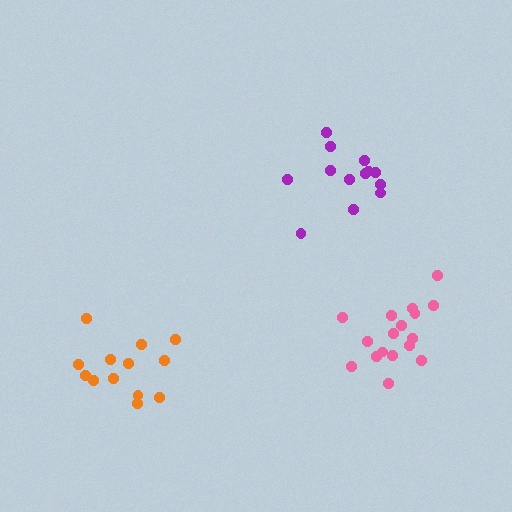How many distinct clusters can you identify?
There are 3 distinct clusters.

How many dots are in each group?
Group 1: 13 dots, Group 2: 13 dots, Group 3: 17 dots (43 total).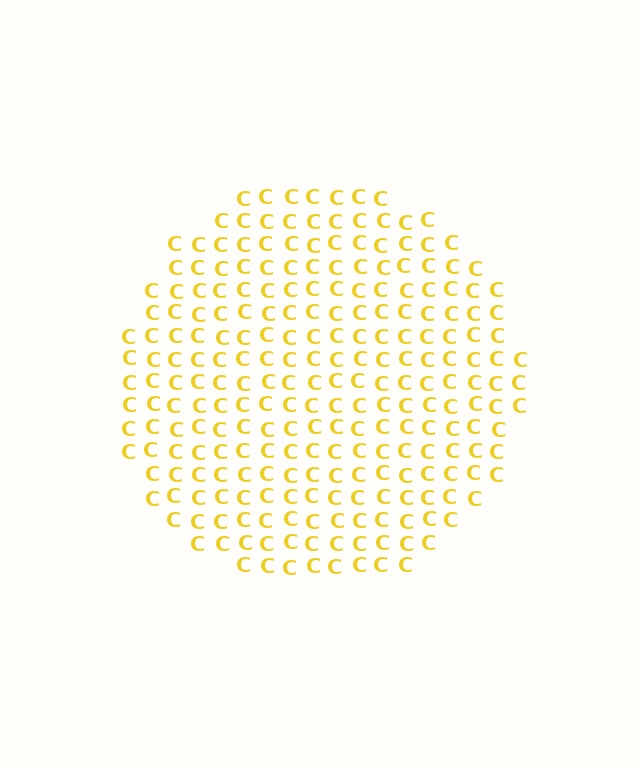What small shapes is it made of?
It is made of small letter C's.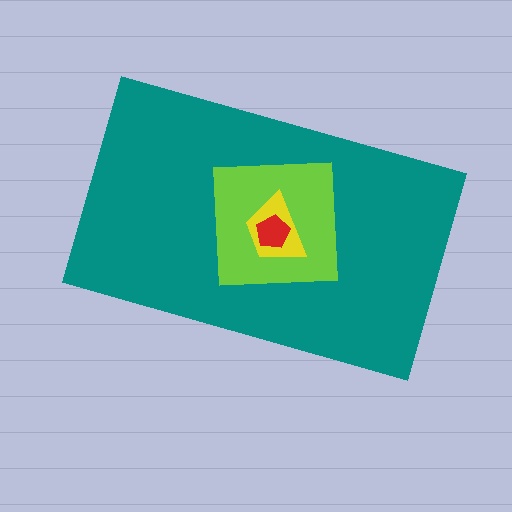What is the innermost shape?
The red pentagon.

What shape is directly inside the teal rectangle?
The lime square.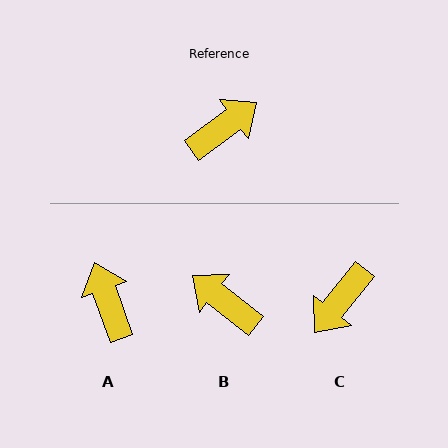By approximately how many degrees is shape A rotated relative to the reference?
Approximately 73 degrees counter-clockwise.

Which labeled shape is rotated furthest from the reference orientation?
C, about 165 degrees away.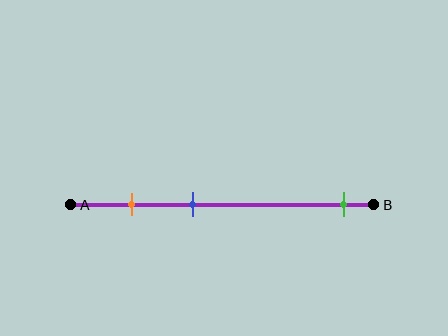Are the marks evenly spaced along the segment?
No, the marks are not evenly spaced.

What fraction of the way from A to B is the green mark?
The green mark is approximately 90% (0.9) of the way from A to B.